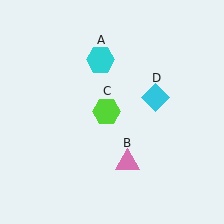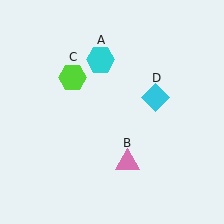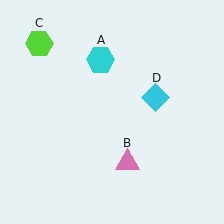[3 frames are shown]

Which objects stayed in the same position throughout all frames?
Cyan hexagon (object A) and pink triangle (object B) and cyan diamond (object D) remained stationary.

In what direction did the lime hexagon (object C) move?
The lime hexagon (object C) moved up and to the left.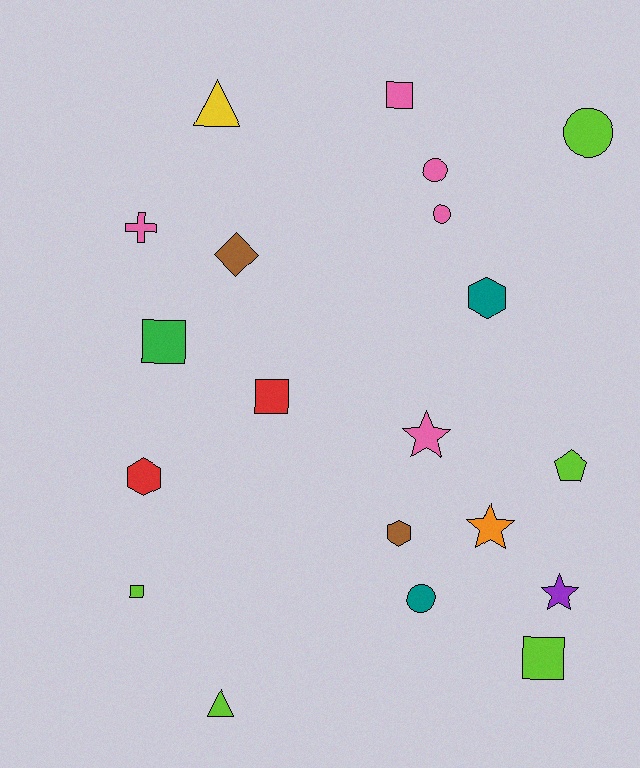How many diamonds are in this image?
There is 1 diamond.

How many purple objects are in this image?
There is 1 purple object.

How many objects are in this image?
There are 20 objects.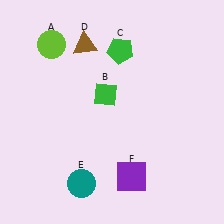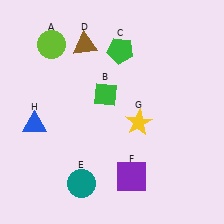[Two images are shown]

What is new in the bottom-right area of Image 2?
A yellow star (G) was added in the bottom-right area of Image 2.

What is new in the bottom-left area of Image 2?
A blue triangle (H) was added in the bottom-left area of Image 2.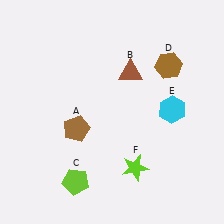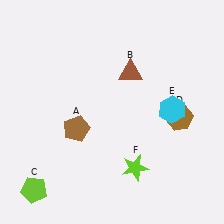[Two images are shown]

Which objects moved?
The objects that moved are: the lime pentagon (C), the brown hexagon (D).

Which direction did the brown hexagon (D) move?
The brown hexagon (D) moved down.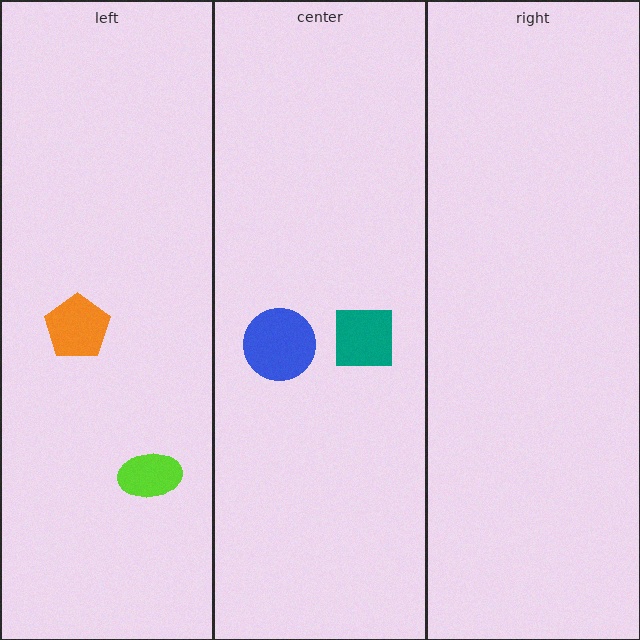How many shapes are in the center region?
2.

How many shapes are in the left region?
2.